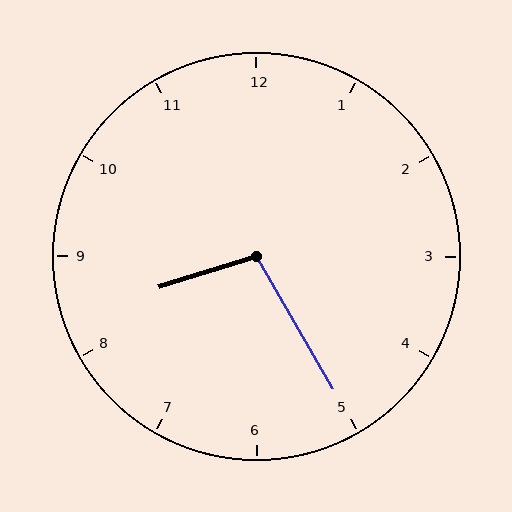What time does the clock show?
8:25.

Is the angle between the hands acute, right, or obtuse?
It is obtuse.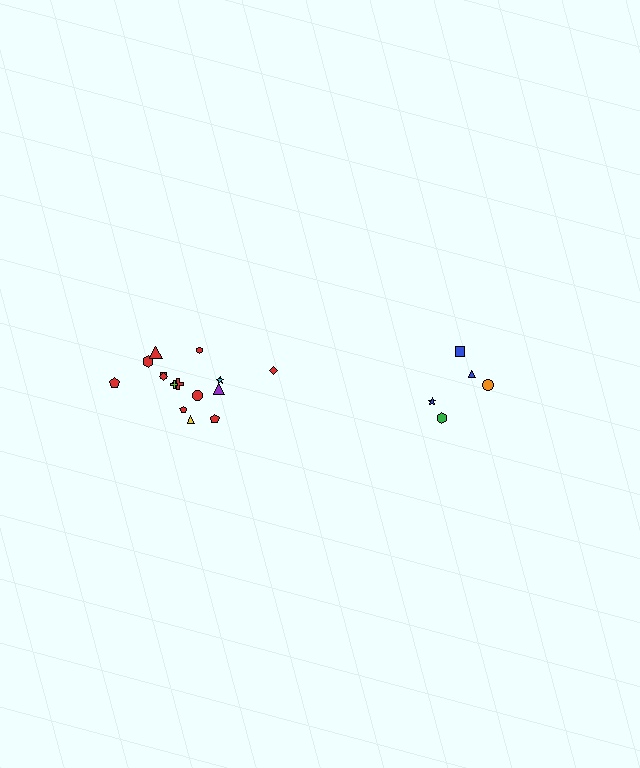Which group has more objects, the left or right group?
The left group.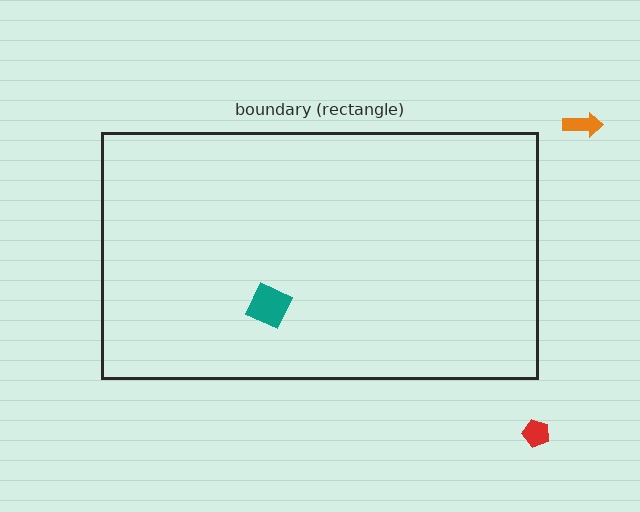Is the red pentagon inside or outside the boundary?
Outside.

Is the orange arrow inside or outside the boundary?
Outside.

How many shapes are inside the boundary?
1 inside, 2 outside.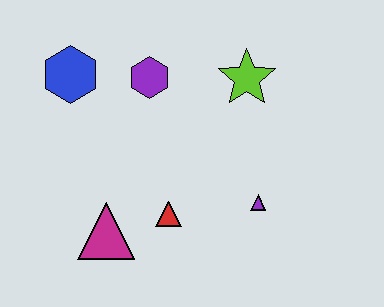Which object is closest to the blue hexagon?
The purple hexagon is closest to the blue hexagon.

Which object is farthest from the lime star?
The magenta triangle is farthest from the lime star.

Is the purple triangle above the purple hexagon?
No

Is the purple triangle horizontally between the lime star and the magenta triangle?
No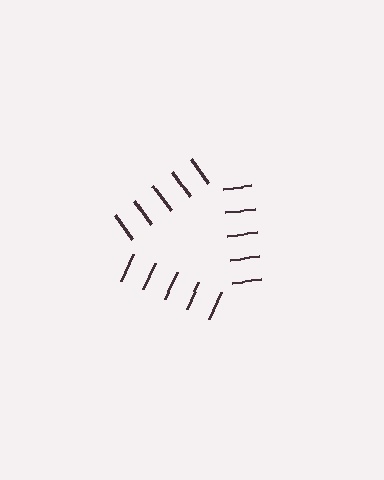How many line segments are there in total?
15 — 5 along each of the 3 edges.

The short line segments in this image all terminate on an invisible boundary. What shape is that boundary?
An illusory triangle — the line segments terminate on its edges but no continuous stroke is drawn.